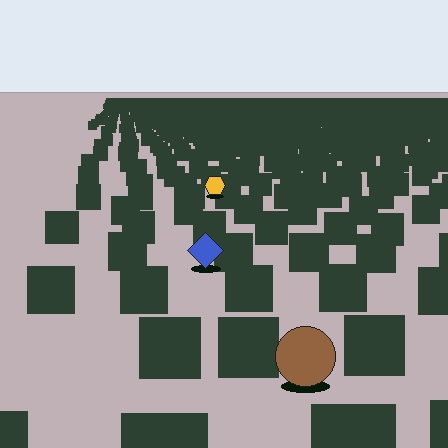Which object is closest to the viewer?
The brown circle is closest. The texture marks near it are larger and more spread out.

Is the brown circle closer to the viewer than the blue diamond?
Yes. The brown circle is closer — you can tell from the texture gradient: the ground texture is coarser near it.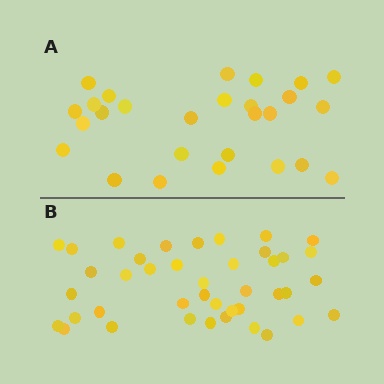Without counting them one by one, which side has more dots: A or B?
Region B (the bottom region) has more dots.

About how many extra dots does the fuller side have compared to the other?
Region B has approximately 15 more dots than region A.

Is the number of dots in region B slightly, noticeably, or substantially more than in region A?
Region B has substantially more. The ratio is roughly 1.5 to 1.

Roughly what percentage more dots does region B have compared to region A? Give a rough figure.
About 50% more.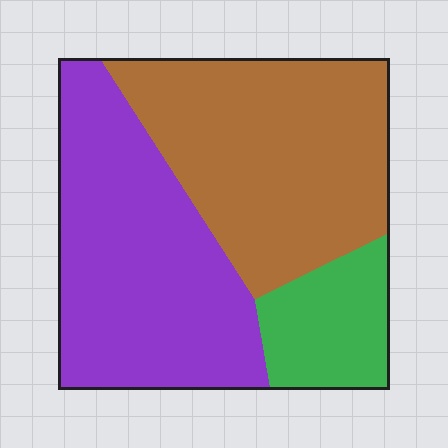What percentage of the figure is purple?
Purple takes up between a third and a half of the figure.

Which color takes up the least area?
Green, at roughly 15%.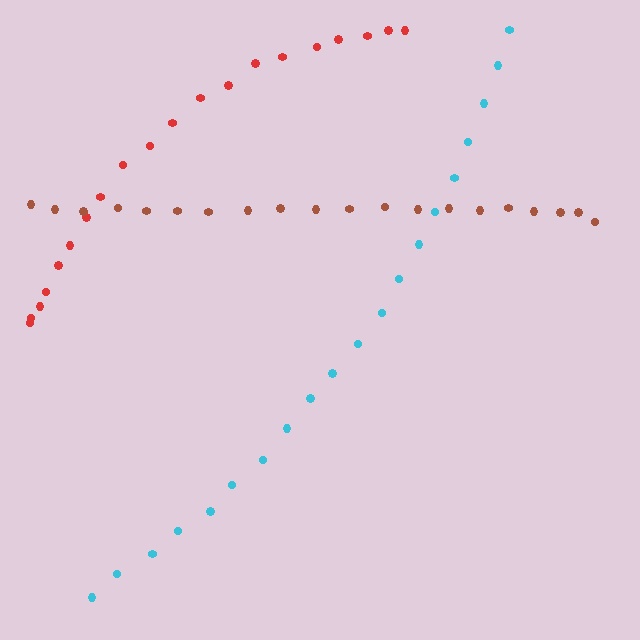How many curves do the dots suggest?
There are 3 distinct paths.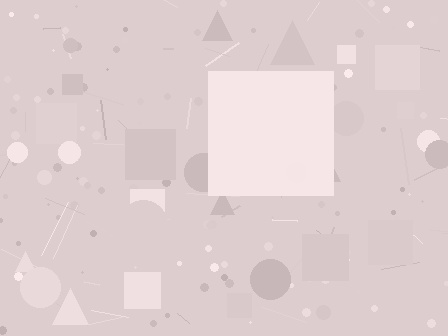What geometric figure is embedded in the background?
A square is embedded in the background.